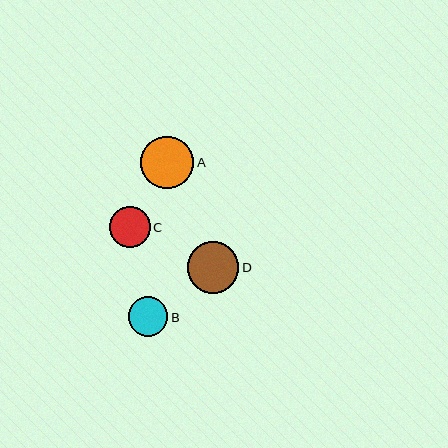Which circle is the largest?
Circle A is the largest with a size of approximately 53 pixels.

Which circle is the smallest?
Circle B is the smallest with a size of approximately 40 pixels.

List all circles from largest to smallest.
From largest to smallest: A, D, C, B.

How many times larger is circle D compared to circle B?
Circle D is approximately 1.3 times the size of circle B.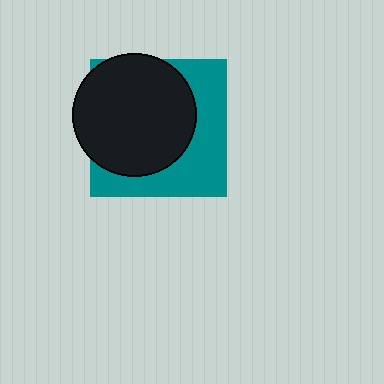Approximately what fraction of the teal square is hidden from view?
Roughly 57% of the teal square is hidden behind the black circle.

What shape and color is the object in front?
The object in front is a black circle.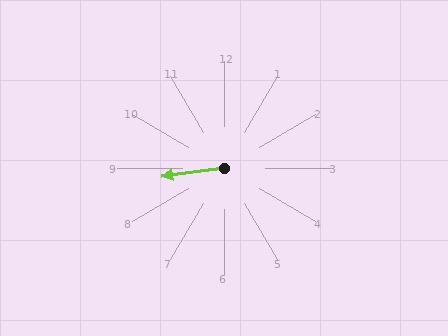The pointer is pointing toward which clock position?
Roughly 9 o'clock.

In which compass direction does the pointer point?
West.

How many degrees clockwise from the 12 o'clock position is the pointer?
Approximately 263 degrees.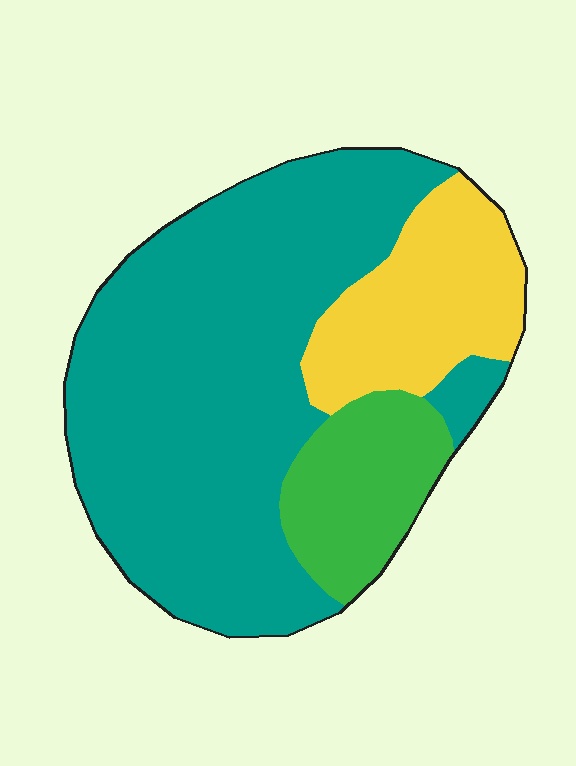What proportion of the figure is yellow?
Yellow takes up about one fifth (1/5) of the figure.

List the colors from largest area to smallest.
From largest to smallest: teal, yellow, green.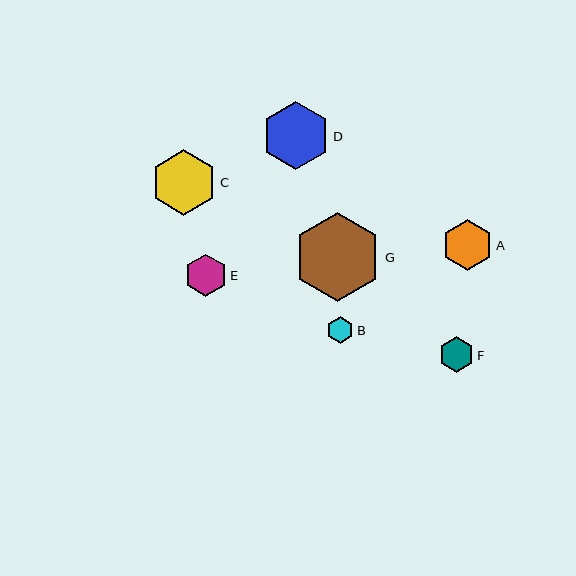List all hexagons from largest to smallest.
From largest to smallest: G, D, C, A, E, F, B.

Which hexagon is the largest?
Hexagon G is the largest with a size of approximately 88 pixels.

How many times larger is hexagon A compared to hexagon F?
Hexagon A is approximately 1.5 times the size of hexagon F.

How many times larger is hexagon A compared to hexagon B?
Hexagon A is approximately 1.9 times the size of hexagon B.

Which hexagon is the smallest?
Hexagon B is the smallest with a size of approximately 27 pixels.